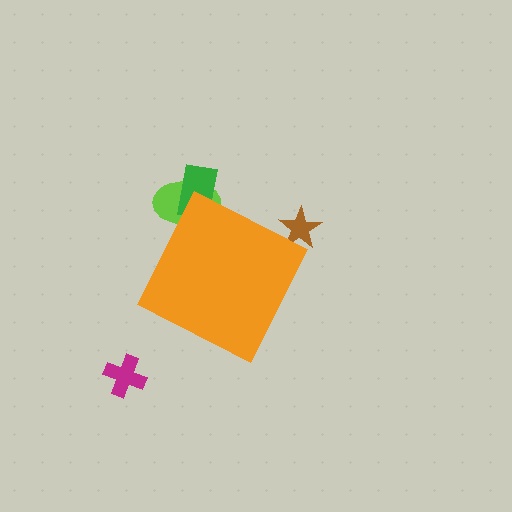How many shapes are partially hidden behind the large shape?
3 shapes are partially hidden.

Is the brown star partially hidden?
Yes, the brown star is partially hidden behind the orange diamond.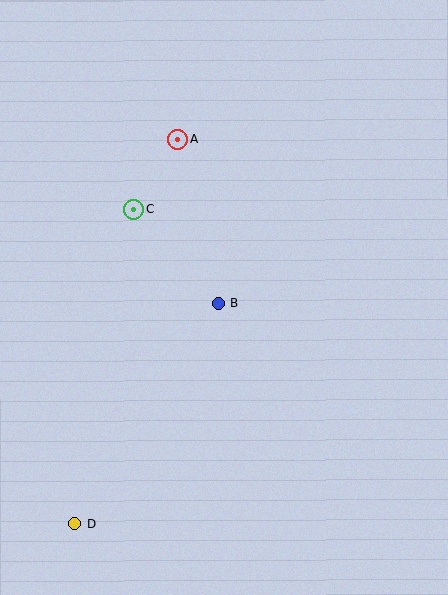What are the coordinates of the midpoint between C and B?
The midpoint between C and B is at (176, 256).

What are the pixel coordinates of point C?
Point C is at (133, 210).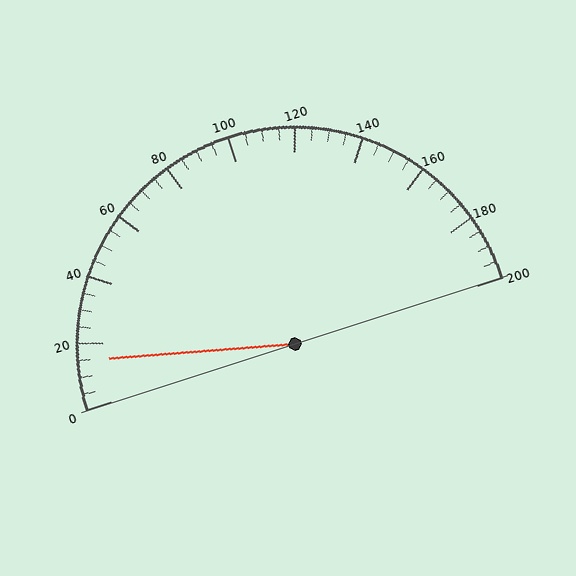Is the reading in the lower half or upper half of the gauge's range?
The reading is in the lower half of the range (0 to 200).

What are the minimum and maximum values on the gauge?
The gauge ranges from 0 to 200.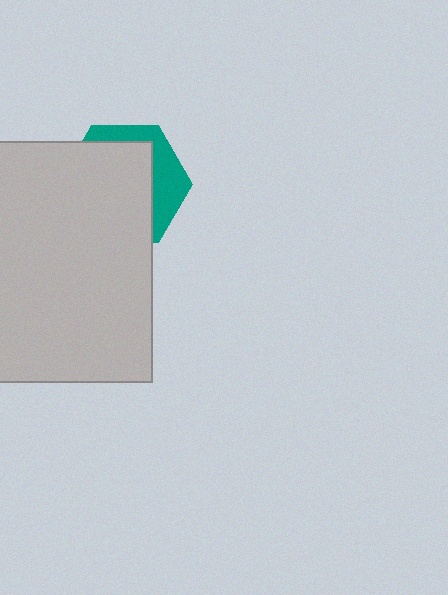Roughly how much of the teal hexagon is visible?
A small part of it is visible (roughly 31%).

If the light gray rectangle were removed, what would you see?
You would see the complete teal hexagon.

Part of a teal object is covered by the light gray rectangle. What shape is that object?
It is a hexagon.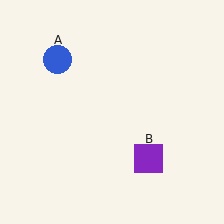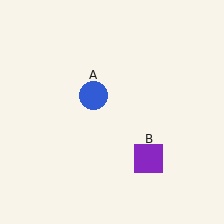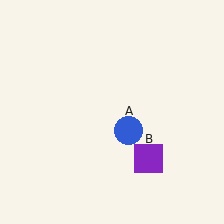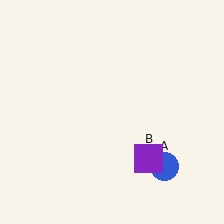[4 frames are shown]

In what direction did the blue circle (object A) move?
The blue circle (object A) moved down and to the right.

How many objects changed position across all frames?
1 object changed position: blue circle (object A).